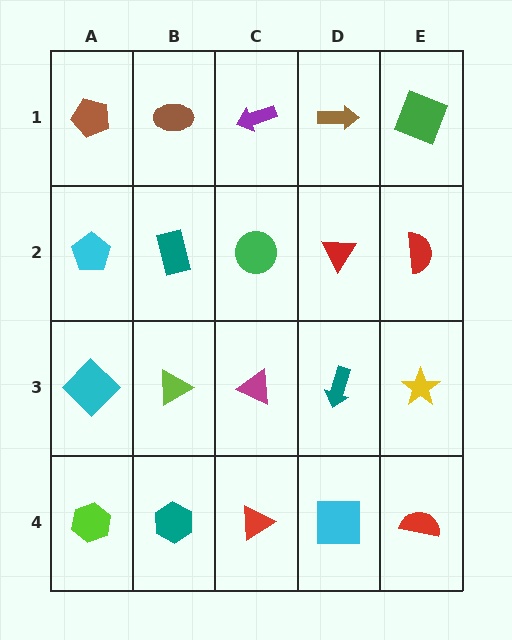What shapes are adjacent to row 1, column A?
A cyan pentagon (row 2, column A), a brown ellipse (row 1, column B).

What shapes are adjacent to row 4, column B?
A lime triangle (row 3, column B), a lime hexagon (row 4, column A), a red triangle (row 4, column C).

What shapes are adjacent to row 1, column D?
A red triangle (row 2, column D), a purple arrow (row 1, column C), a green square (row 1, column E).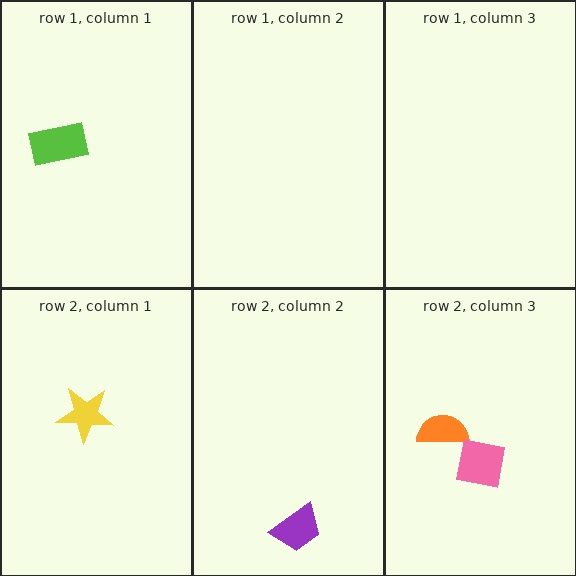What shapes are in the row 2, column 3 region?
The orange semicircle, the pink square.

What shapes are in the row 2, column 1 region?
The yellow star.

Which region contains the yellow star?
The row 2, column 1 region.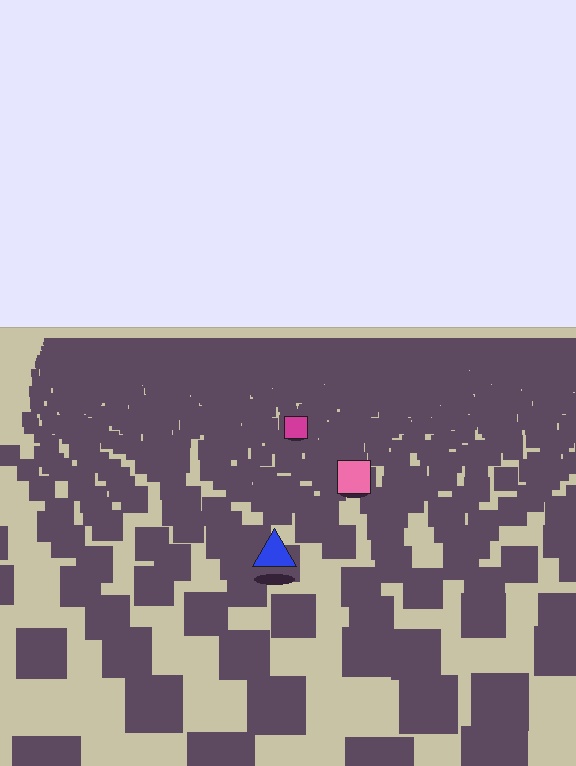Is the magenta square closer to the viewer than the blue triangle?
No. The blue triangle is closer — you can tell from the texture gradient: the ground texture is coarser near it.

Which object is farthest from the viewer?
The magenta square is farthest from the viewer. It appears smaller and the ground texture around it is denser.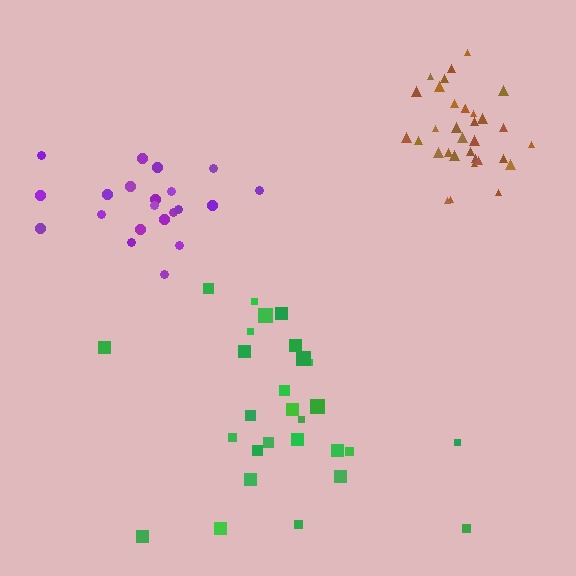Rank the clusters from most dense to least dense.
brown, green, purple.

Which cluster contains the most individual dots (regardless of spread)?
Brown (34).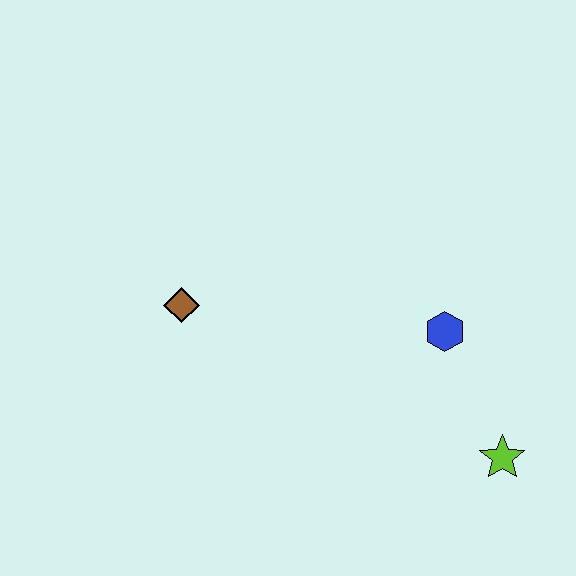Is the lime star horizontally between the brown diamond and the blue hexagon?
No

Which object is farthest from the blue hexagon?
The brown diamond is farthest from the blue hexagon.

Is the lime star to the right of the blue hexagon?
Yes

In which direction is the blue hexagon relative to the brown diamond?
The blue hexagon is to the right of the brown diamond.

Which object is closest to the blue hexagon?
The lime star is closest to the blue hexagon.